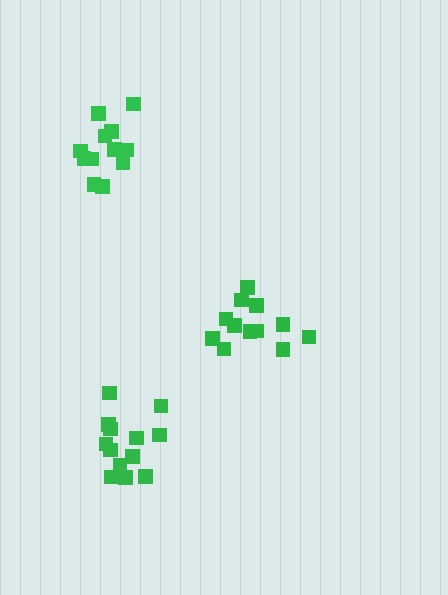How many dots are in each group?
Group 1: 12 dots, Group 2: 12 dots, Group 3: 13 dots (37 total).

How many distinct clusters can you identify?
There are 3 distinct clusters.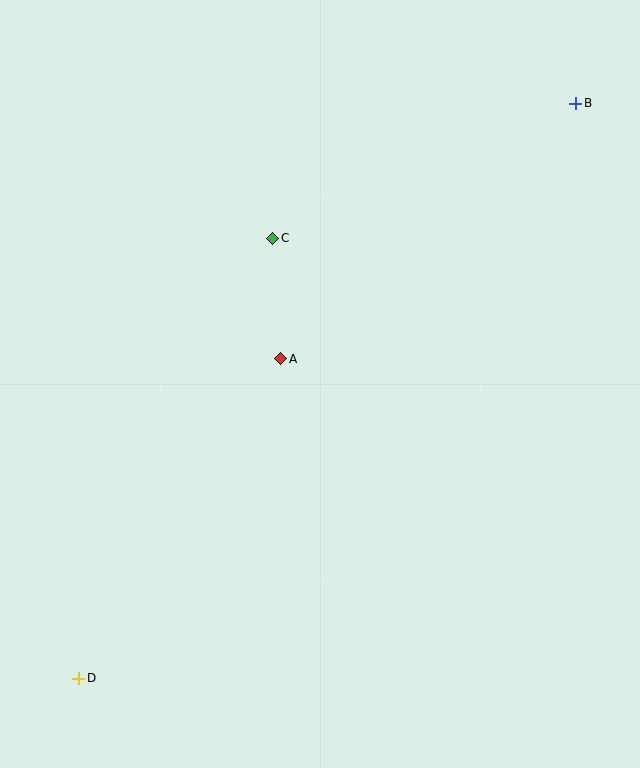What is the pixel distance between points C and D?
The distance between C and D is 481 pixels.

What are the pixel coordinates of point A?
Point A is at (281, 359).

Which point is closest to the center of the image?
Point A at (281, 359) is closest to the center.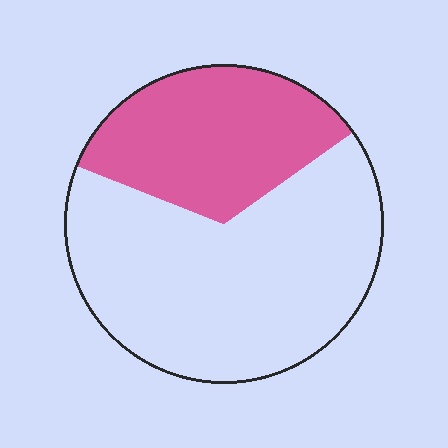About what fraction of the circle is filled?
About one third (1/3).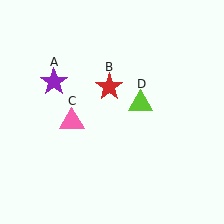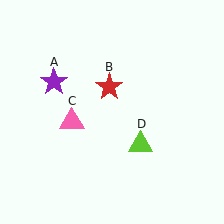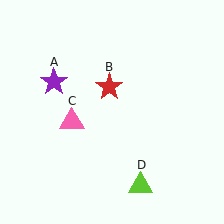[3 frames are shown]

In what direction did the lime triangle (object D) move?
The lime triangle (object D) moved down.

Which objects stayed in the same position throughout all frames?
Purple star (object A) and red star (object B) and pink triangle (object C) remained stationary.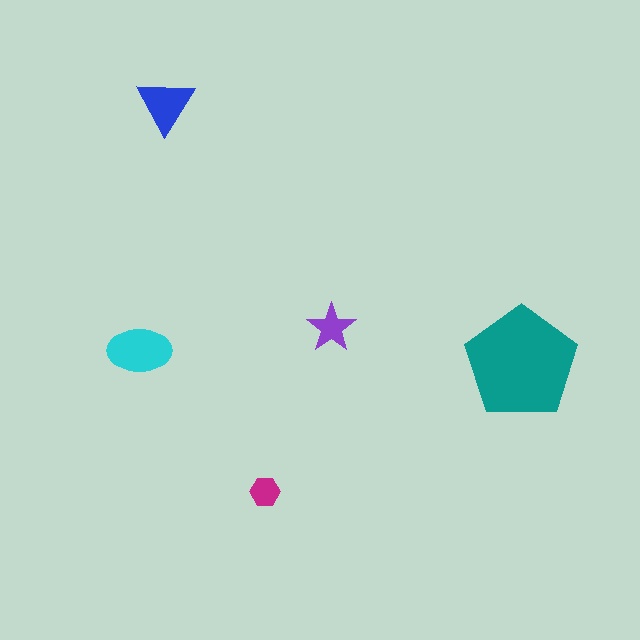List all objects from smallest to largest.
The magenta hexagon, the purple star, the blue triangle, the cyan ellipse, the teal pentagon.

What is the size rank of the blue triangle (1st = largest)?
3rd.